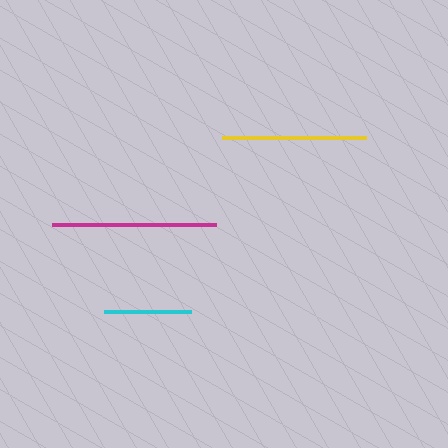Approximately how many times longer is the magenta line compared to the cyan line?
The magenta line is approximately 1.9 times the length of the cyan line.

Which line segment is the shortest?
The cyan line is the shortest at approximately 87 pixels.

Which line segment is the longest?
The magenta line is the longest at approximately 164 pixels.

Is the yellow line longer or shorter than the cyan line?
The yellow line is longer than the cyan line.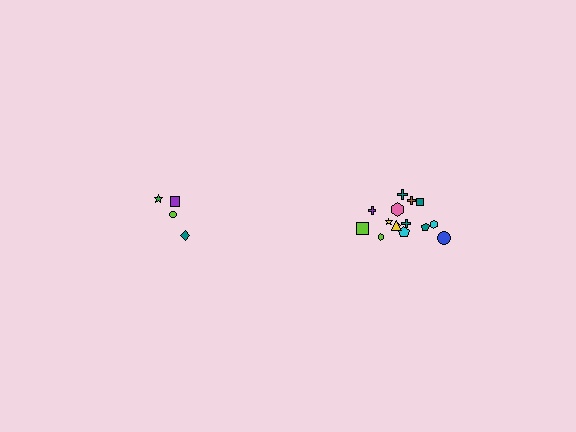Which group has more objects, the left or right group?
The right group.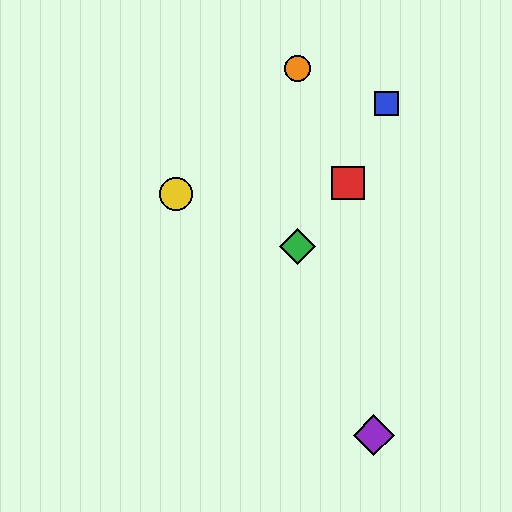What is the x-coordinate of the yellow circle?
The yellow circle is at x≈176.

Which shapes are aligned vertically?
The green diamond, the orange circle are aligned vertically.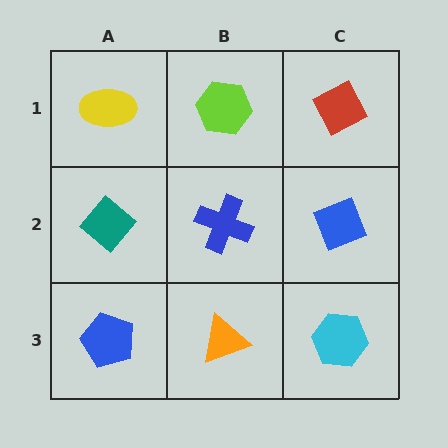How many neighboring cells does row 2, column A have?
3.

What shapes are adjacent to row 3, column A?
A teal diamond (row 2, column A), an orange triangle (row 3, column B).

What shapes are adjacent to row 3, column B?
A blue cross (row 2, column B), a blue pentagon (row 3, column A), a cyan hexagon (row 3, column C).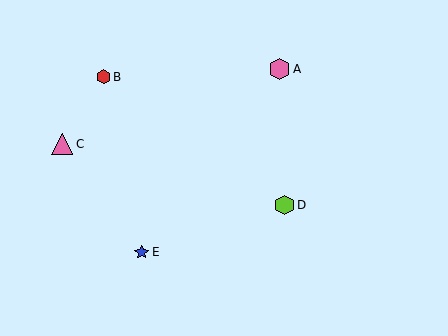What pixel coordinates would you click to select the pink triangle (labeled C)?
Click at (62, 144) to select the pink triangle C.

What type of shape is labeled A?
Shape A is a pink hexagon.